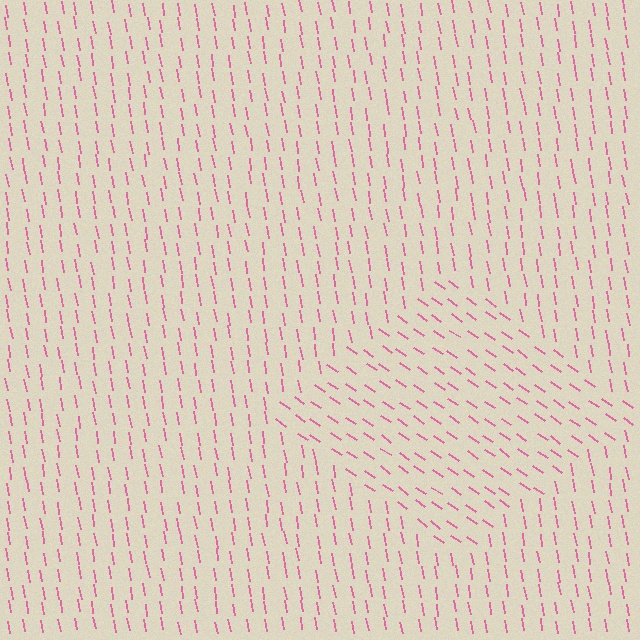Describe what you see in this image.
The image is filled with small pink line segments. A diamond region in the image has lines oriented differently from the surrounding lines, creating a visible texture boundary.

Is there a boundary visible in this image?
Yes, there is a texture boundary formed by a change in line orientation.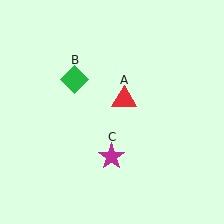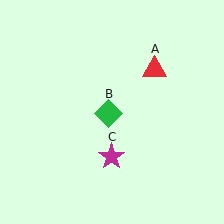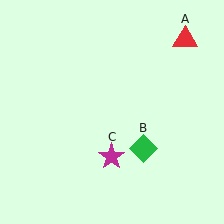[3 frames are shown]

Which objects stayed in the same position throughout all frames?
Magenta star (object C) remained stationary.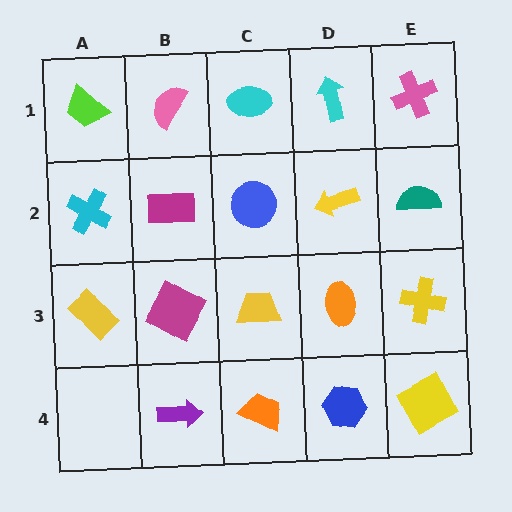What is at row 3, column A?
A yellow rectangle.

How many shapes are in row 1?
5 shapes.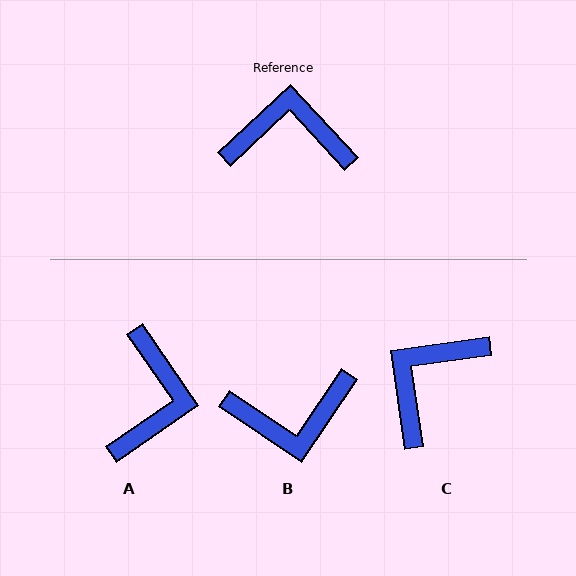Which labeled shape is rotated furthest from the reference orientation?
B, about 167 degrees away.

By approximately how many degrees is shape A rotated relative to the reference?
Approximately 99 degrees clockwise.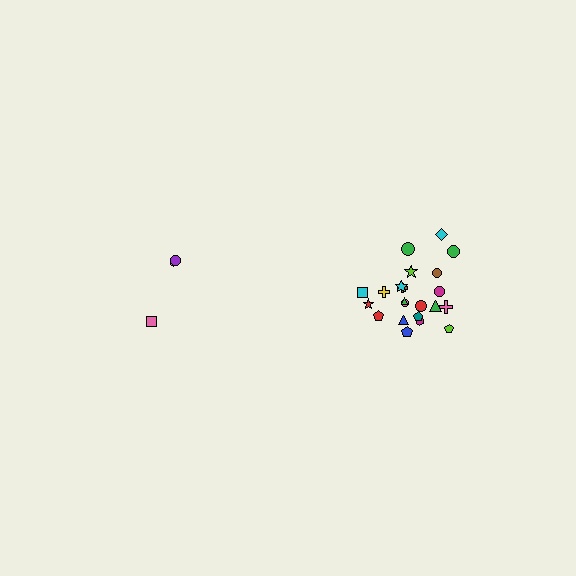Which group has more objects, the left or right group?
The right group.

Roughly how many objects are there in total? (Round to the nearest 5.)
Roughly 25 objects in total.